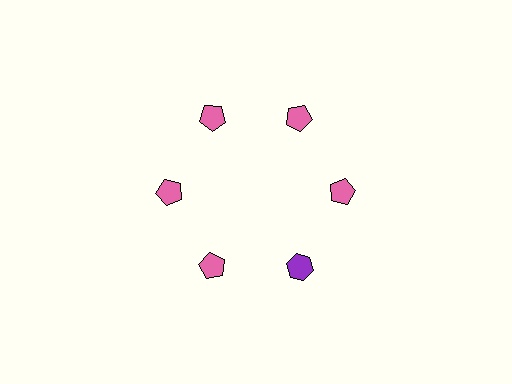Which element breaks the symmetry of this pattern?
The purple hexagon at roughly the 5 o'clock position breaks the symmetry. All other shapes are pink pentagons.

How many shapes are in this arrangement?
There are 6 shapes arranged in a ring pattern.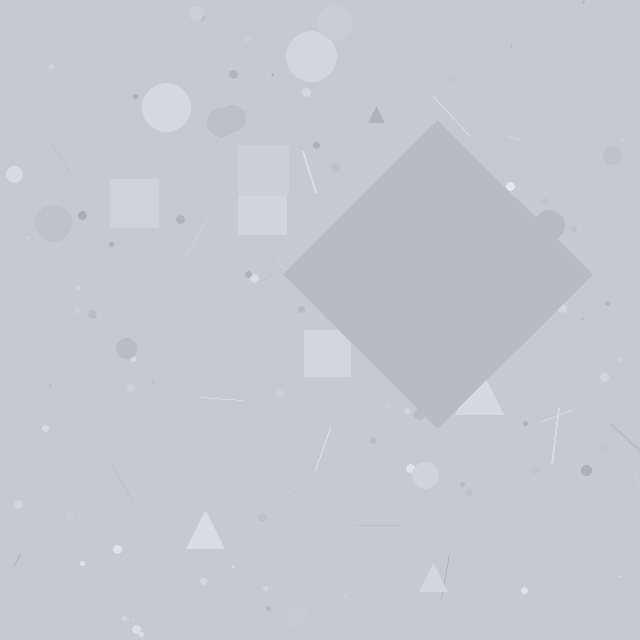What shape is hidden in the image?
A diamond is hidden in the image.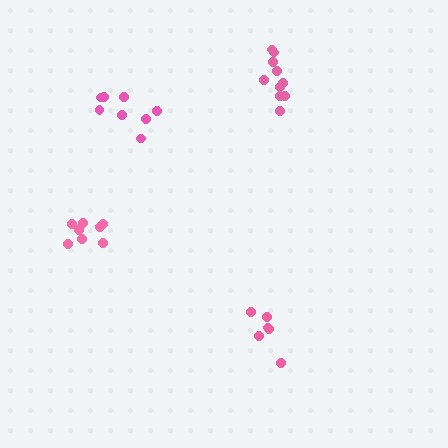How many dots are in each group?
Group 1: 8 dots, Group 2: 6 dots, Group 3: 10 dots, Group 4: 8 dots (32 total).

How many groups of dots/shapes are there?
There are 4 groups.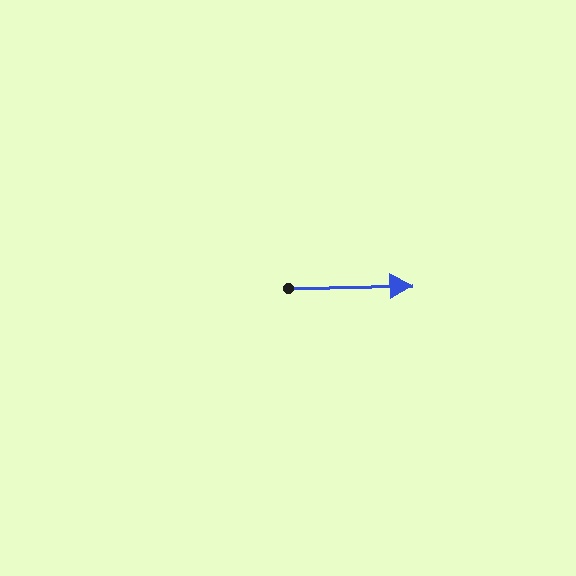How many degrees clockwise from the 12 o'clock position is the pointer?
Approximately 89 degrees.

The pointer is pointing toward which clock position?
Roughly 3 o'clock.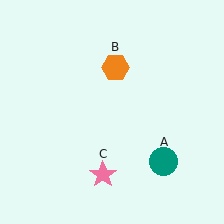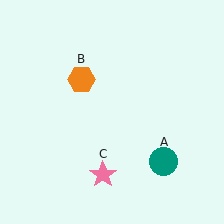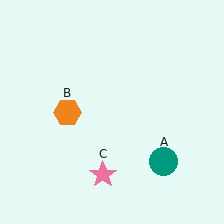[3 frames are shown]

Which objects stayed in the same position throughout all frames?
Teal circle (object A) and pink star (object C) remained stationary.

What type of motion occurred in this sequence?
The orange hexagon (object B) rotated counterclockwise around the center of the scene.